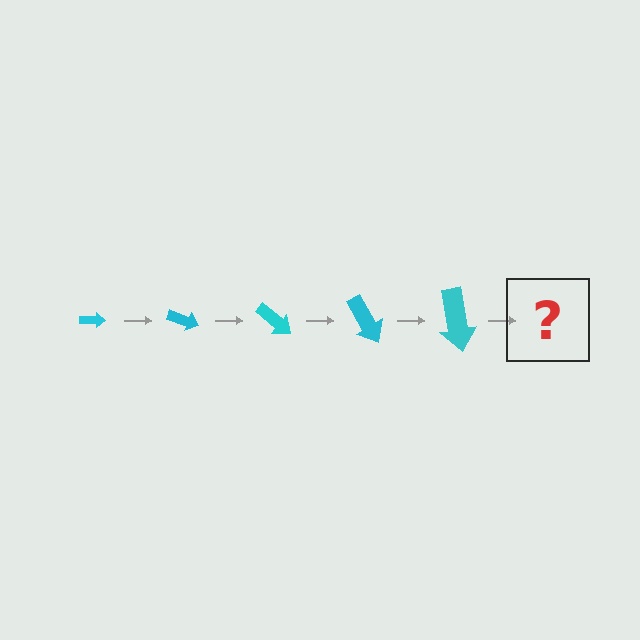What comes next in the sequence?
The next element should be an arrow, larger than the previous one and rotated 100 degrees from the start.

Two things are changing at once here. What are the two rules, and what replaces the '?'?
The two rules are that the arrow grows larger each step and it rotates 20 degrees each step. The '?' should be an arrow, larger than the previous one and rotated 100 degrees from the start.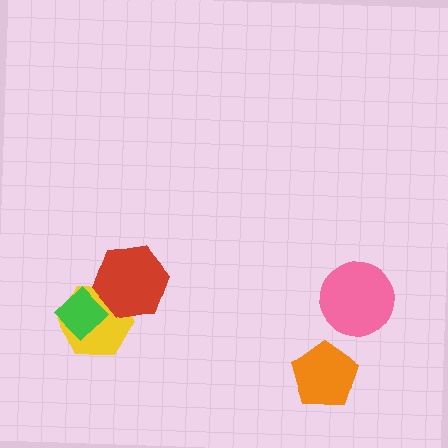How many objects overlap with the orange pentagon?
0 objects overlap with the orange pentagon.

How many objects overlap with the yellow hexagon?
2 objects overlap with the yellow hexagon.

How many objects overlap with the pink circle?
0 objects overlap with the pink circle.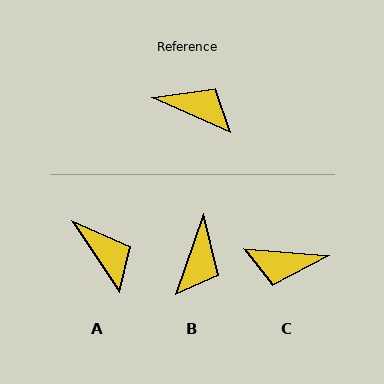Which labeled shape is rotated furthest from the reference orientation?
C, about 161 degrees away.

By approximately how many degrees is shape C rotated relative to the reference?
Approximately 161 degrees clockwise.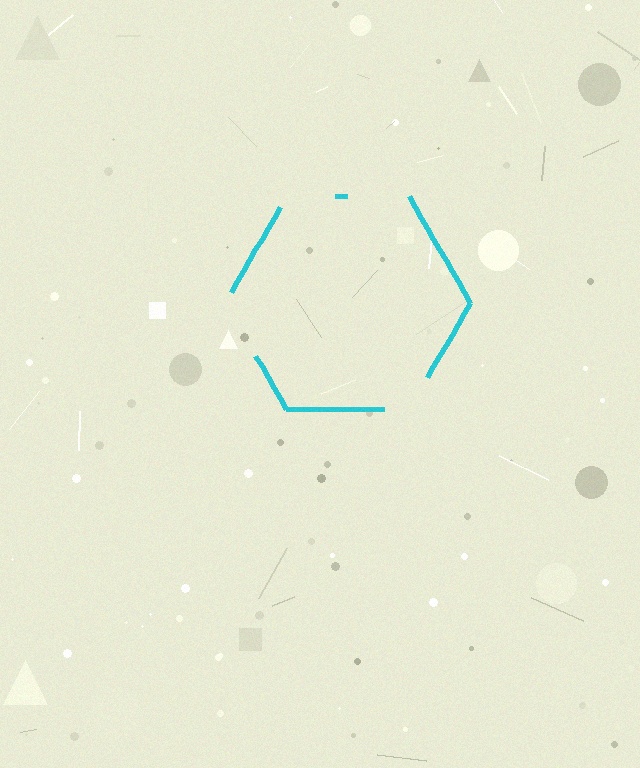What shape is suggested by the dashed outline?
The dashed outline suggests a hexagon.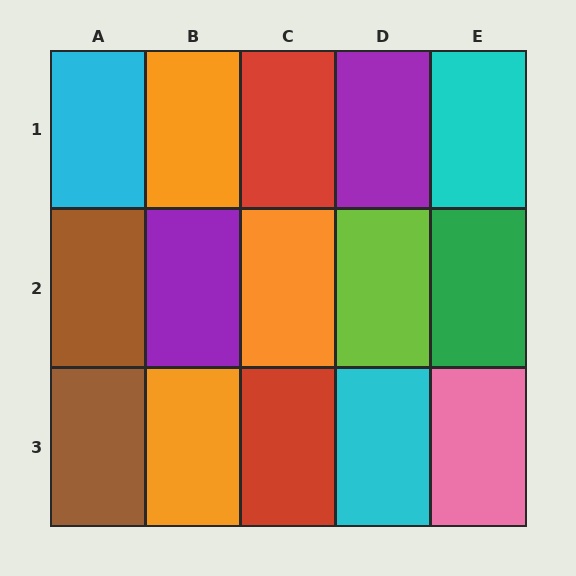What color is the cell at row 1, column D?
Purple.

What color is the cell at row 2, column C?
Orange.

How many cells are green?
1 cell is green.